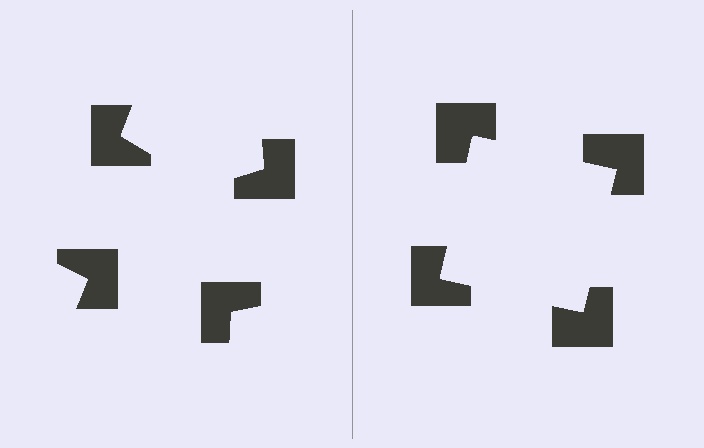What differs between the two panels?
The notched squares are positioned identically on both sides; only the wedge orientations differ. On the right they align to a square; on the left they are misaligned.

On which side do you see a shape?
An illusory square appears on the right side. On the left side the wedge cuts are rotated, so no coherent shape forms.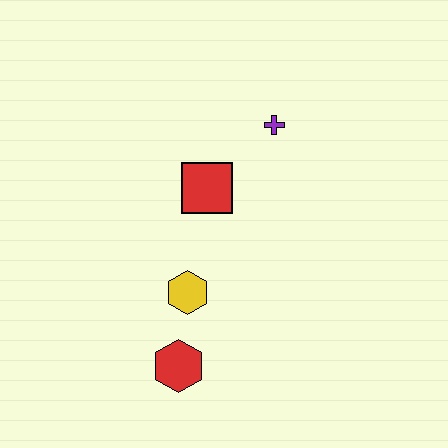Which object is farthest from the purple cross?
The red hexagon is farthest from the purple cross.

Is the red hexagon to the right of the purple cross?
No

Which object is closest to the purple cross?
The red square is closest to the purple cross.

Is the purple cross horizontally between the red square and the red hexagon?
No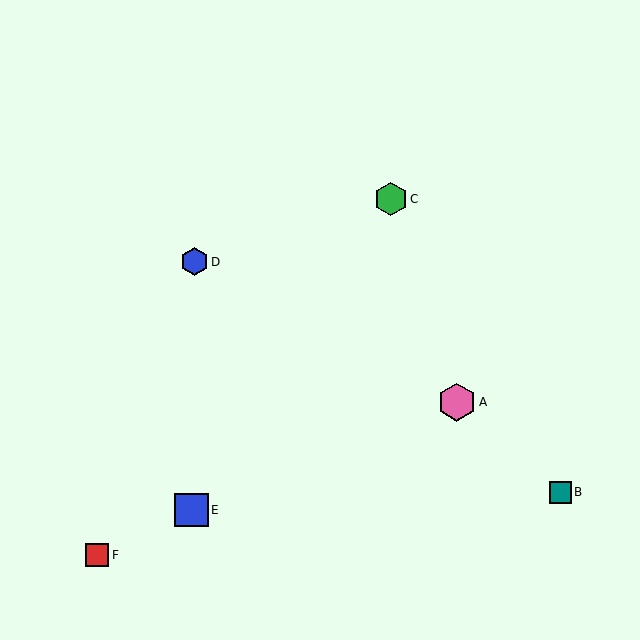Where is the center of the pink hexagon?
The center of the pink hexagon is at (457, 402).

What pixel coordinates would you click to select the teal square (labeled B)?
Click at (560, 492) to select the teal square B.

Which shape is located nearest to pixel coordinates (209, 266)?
The blue hexagon (labeled D) at (194, 262) is nearest to that location.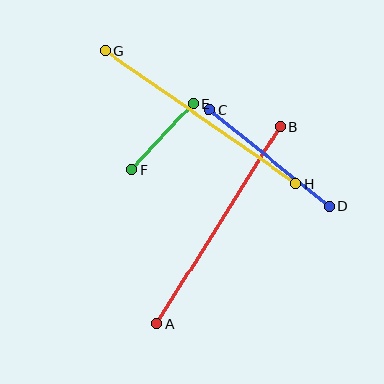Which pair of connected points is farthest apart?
Points A and B are farthest apart.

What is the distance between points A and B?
The distance is approximately 233 pixels.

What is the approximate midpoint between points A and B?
The midpoint is at approximately (219, 225) pixels.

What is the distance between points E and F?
The distance is approximately 90 pixels.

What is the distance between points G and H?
The distance is approximately 233 pixels.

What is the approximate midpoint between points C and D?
The midpoint is at approximately (269, 158) pixels.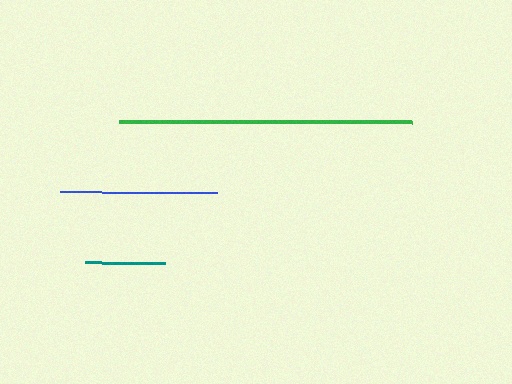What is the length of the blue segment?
The blue segment is approximately 157 pixels long.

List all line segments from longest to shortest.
From longest to shortest: green, blue, teal.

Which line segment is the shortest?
The teal line is the shortest at approximately 80 pixels.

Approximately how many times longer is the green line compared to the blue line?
The green line is approximately 1.9 times the length of the blue line.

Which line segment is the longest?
The green line is the longest at approximately 293 pixels.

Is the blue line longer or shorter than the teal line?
The blue line is longer than the teal line.